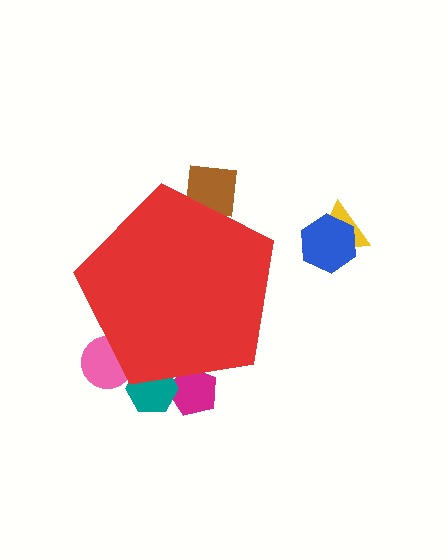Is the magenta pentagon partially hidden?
Yes, the magenta pentagon is partially hidden behind the red pentagon.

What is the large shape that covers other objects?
A red pentagon.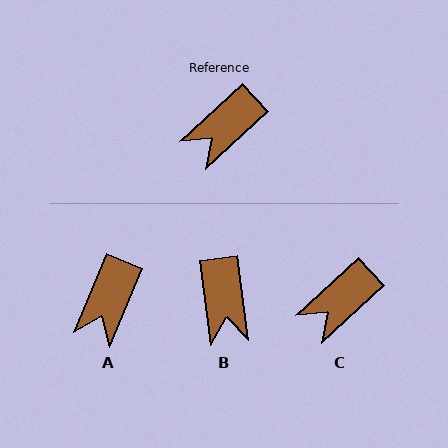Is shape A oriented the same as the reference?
No, it is off by about 25 degrees.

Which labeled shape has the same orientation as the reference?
C.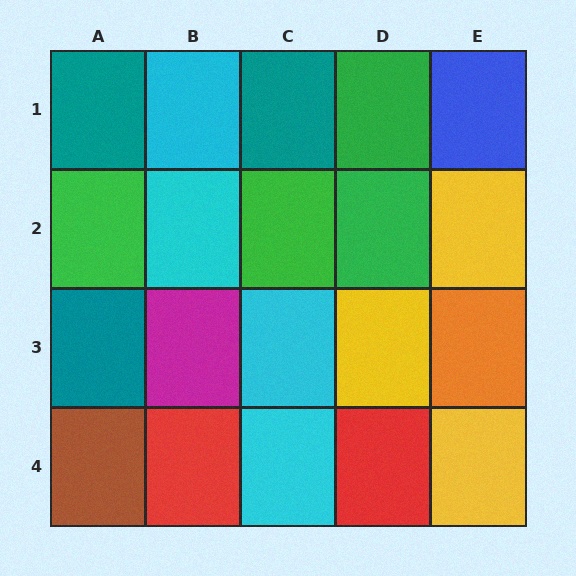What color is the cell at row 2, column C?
Green.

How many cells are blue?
1 cell is blue.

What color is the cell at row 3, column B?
Magenta.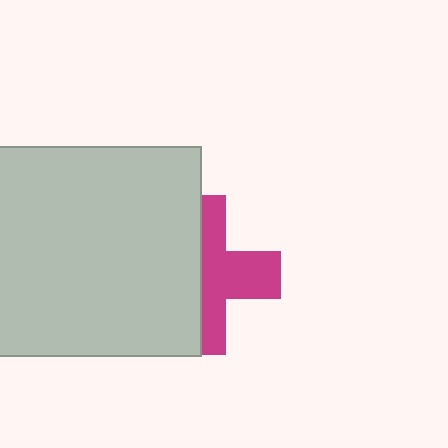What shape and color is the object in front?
The object in front is a light gray square.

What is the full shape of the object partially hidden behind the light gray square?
The partially hidden object is a magenta cross.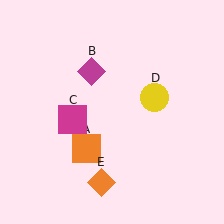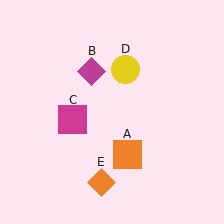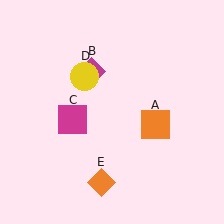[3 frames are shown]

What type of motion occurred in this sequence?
The orange square (object A), yellow circle (object D) rotated counterclockwise around the center of the scene.